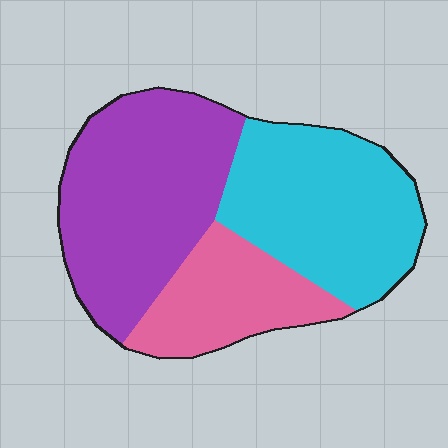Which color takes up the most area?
Purple, at roughly 40%.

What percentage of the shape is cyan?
Cyan covers roughly 35% of the shape.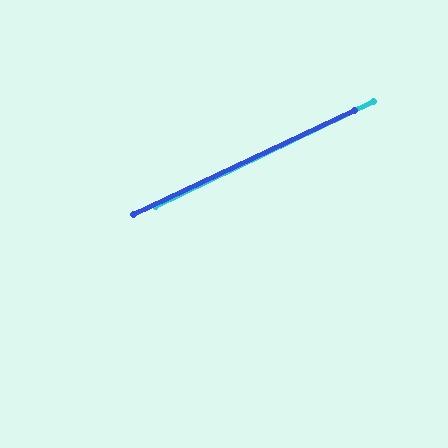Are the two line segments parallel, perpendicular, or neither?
Parallel — their directions differ by only 0.5°.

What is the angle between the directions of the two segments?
Approximately 0 degrees.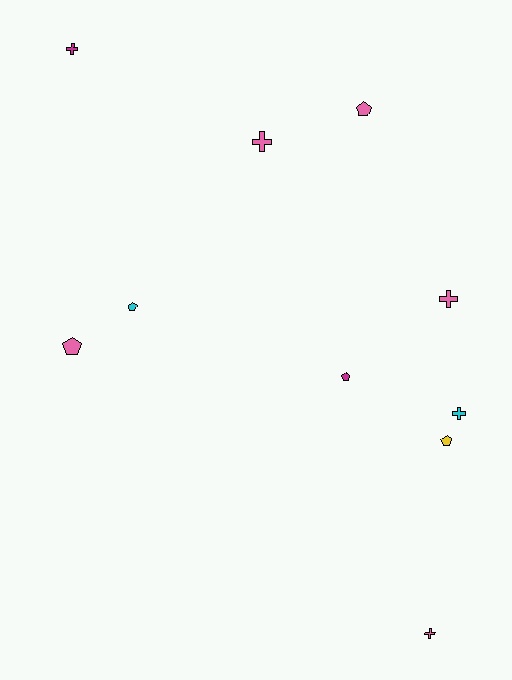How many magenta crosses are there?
There is 1 magenta cross.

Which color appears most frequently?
Pink, with 5 objects.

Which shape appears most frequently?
Cross, with 5 objects.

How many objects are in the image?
There are 10 objects.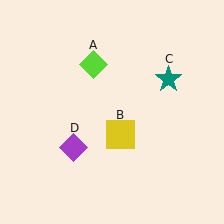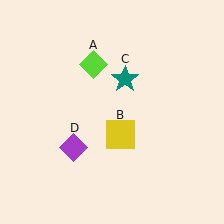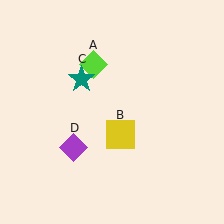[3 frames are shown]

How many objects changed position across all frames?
1 object changed position: teal star (object C).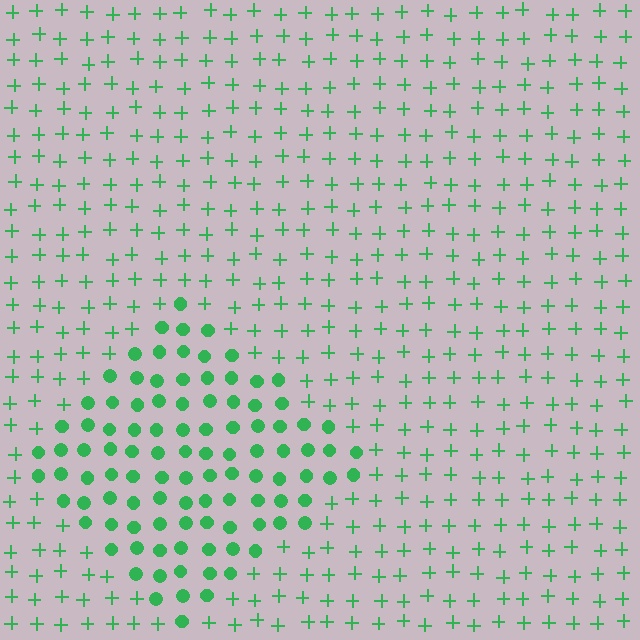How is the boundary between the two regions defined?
The boundary is defined by a change in element shape: circles inside vs. plus signs outside. All elements share the same color and spacing.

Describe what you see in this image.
The image is filled with small green elements arranged in a uniform grid. A diamond-shaped region contains circles, while the surrounding area contains plus signs. The boundary is defined purely by the change in element shape.